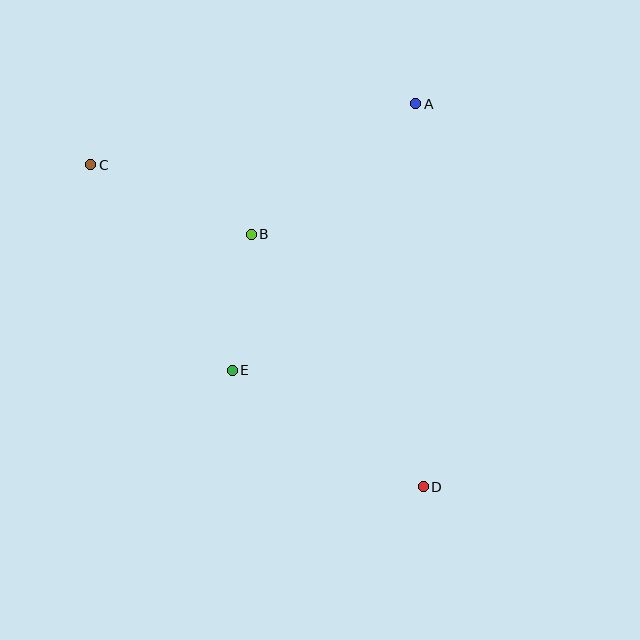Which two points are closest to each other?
Points B and E are closest to each other.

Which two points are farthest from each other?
Points C and D are farthest from each other.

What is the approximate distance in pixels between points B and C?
The distance between B and C is approximately 175 pixels.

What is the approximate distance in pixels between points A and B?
The distance between A and B is approximately 210 pixels.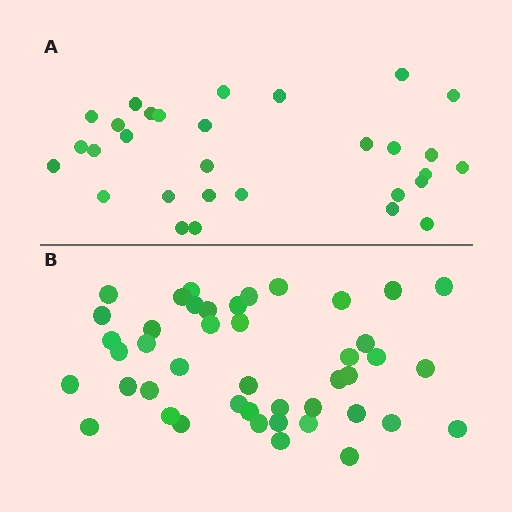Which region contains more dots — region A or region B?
Region B (the bottom region) has more dots.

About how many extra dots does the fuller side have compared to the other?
Region B has approximately 15 more dots than region A.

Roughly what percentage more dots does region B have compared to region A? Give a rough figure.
About 45% more.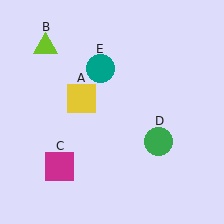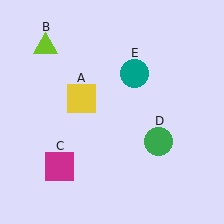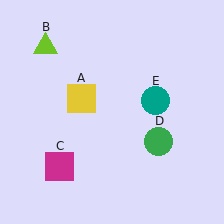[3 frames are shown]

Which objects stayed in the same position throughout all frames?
Yellow square (object A) and lime triangle (object B) and magenta square (object C) and green circle (object D) remained stationary.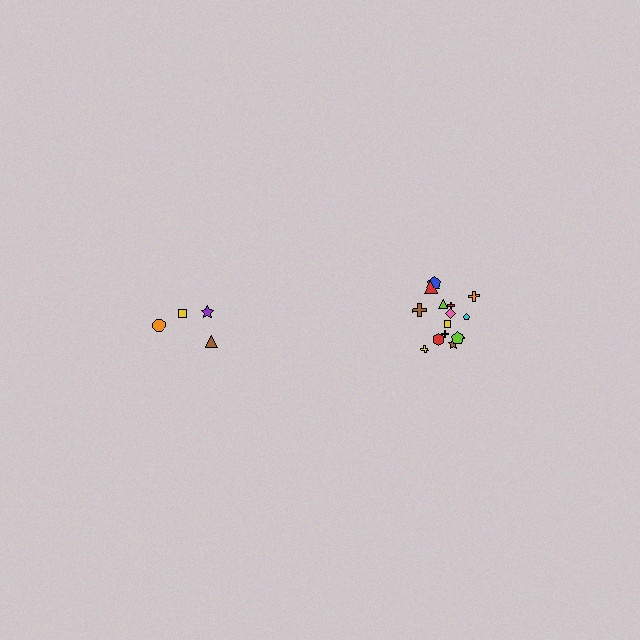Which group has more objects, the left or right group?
The right group.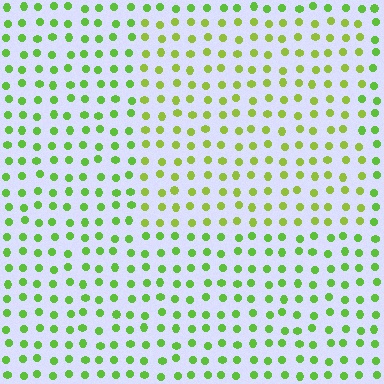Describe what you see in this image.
The image is filled with small lime elements in a uniform arrangement. A rectangle-shaped region is visible where the elements are tinted to a slightly different hue, forming a subtle color boundary.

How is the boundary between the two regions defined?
The boundary is defined purely by a slight shift in hue (about 23 degrees). Spacing, size, and orientation are identical on both sides.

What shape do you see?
I see a rectangle.